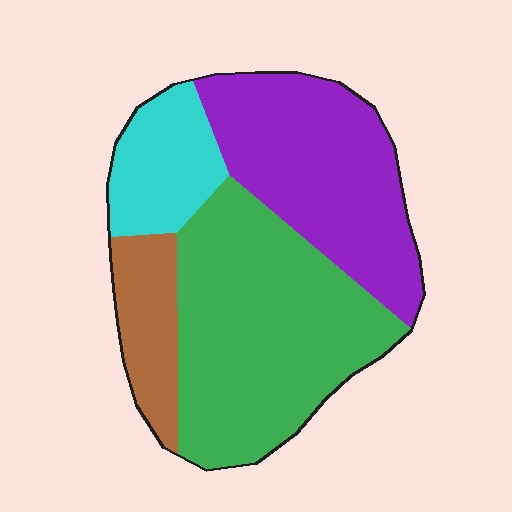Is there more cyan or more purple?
Purple.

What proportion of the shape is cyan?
Cyan takes up about one eighth (1/8) of the shape.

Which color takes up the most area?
Green, at roughly 45%.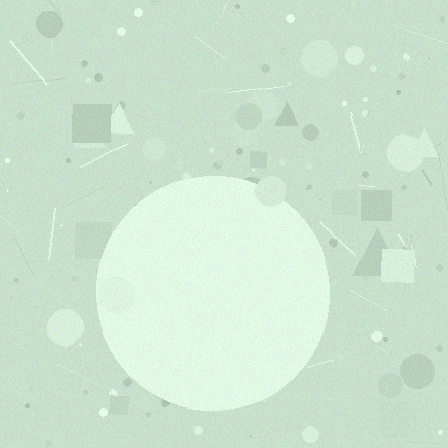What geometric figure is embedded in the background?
A circle is embedded in the background.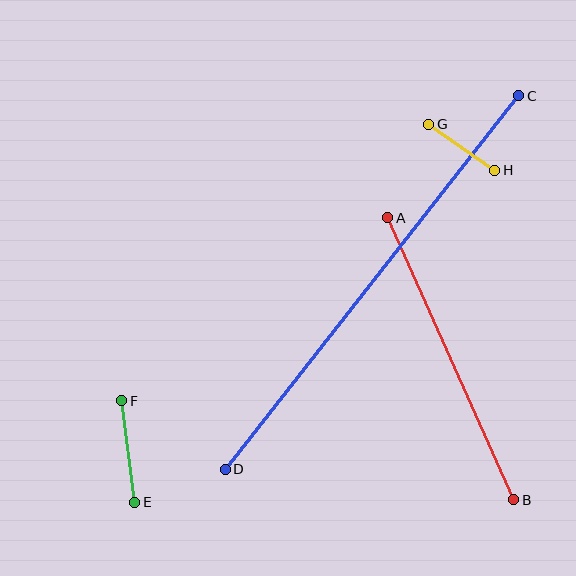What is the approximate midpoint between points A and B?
The midpoint is at approximately (451, 359) pixels.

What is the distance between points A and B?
The distance is approximately 309 pixels.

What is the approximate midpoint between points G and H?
The midpoint is at approximately (462, 147) pixels.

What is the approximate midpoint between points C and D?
The midpoint is at approximately (372, 282) pixels.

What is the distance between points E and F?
The distance is approximately 102 pixels.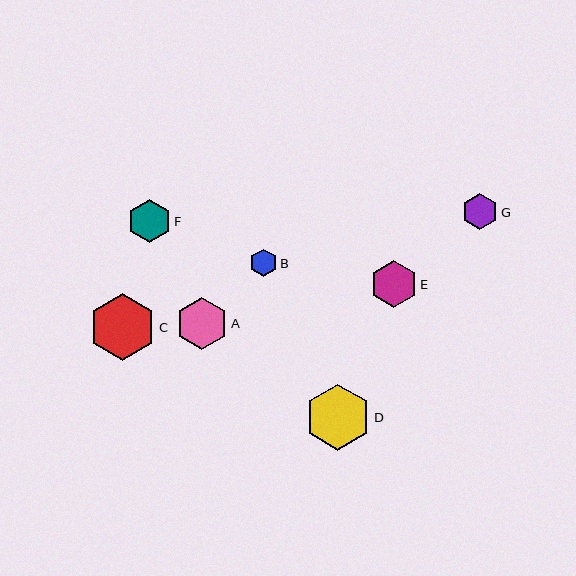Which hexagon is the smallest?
Hexagon B is the smallest with a size of approximately 27 pixels.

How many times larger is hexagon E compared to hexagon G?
Hexagon E is approximately 1.3 times the size of hexagon G.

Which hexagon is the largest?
Hexagon C is the largest with a size of approximately 67 pixels.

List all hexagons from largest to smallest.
From largest to smallest: C, D, A, E, F, G, B.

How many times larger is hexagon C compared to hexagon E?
Hexagon C is approximately 1.4 times the size of hexagon E.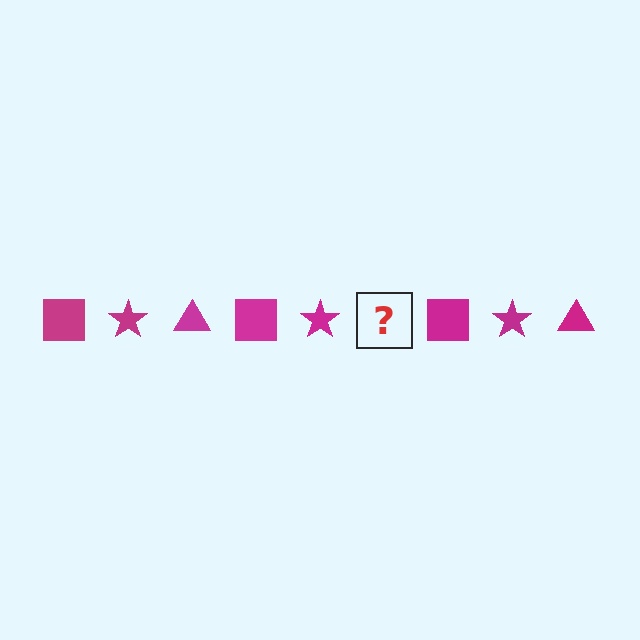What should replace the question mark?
The question mark should be replaced with a magenta triangle.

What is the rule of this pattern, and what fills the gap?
The rule is that the pattern cycles through square, star, triangle shapes in magenta. The gap should be filled with a magenta triangle.